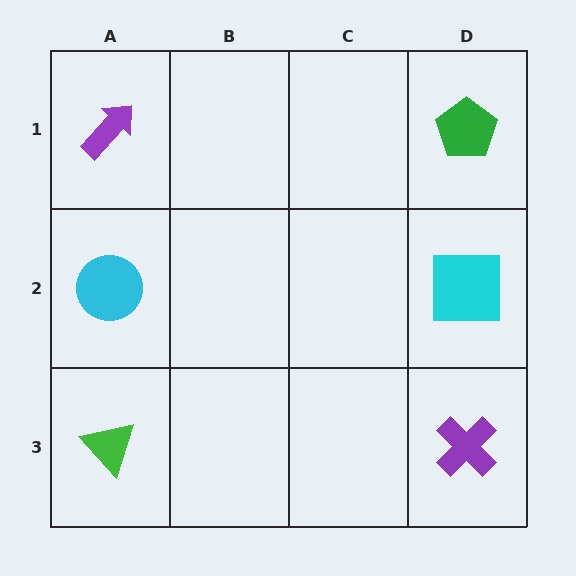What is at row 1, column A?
A purple arrow.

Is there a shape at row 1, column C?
No, that cell is empty.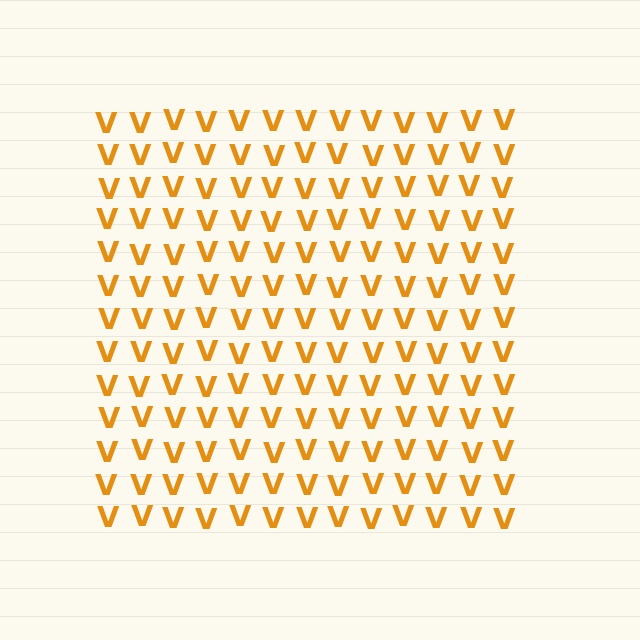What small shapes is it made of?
It is made of small letter V's.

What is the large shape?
The large shape is a square.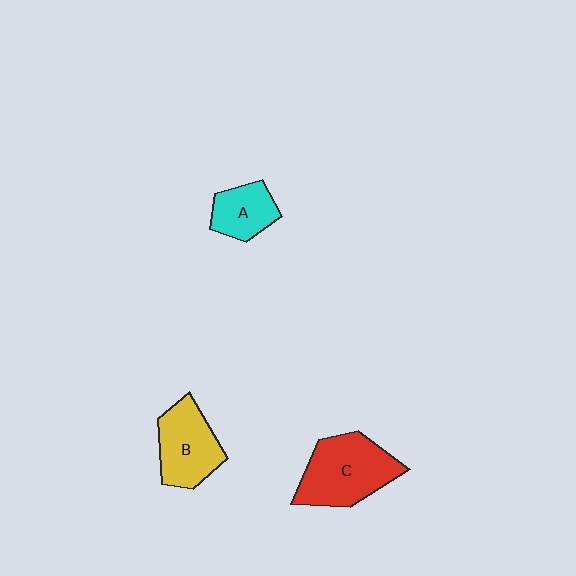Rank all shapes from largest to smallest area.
From largest to smallest: C (red), B (yellow), A (cyan).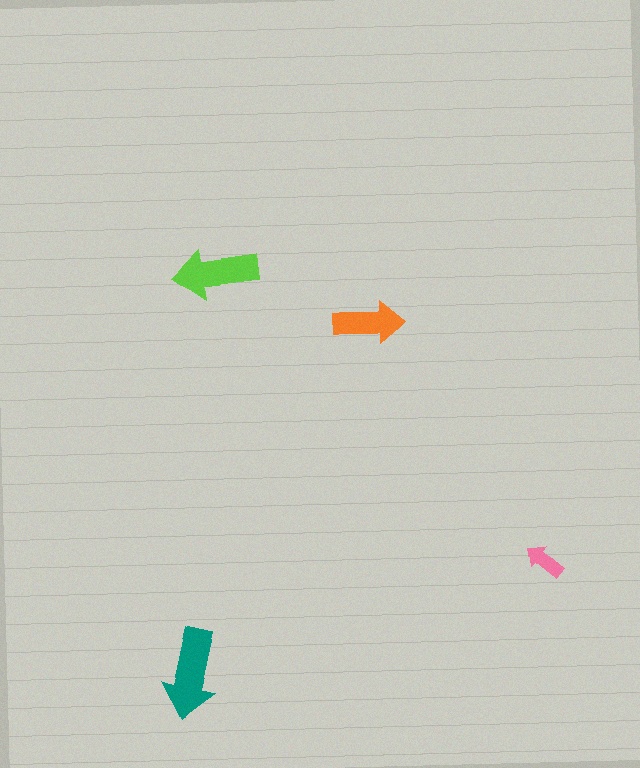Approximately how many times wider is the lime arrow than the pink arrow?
About 2 times wider.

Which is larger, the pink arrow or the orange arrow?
The orange one.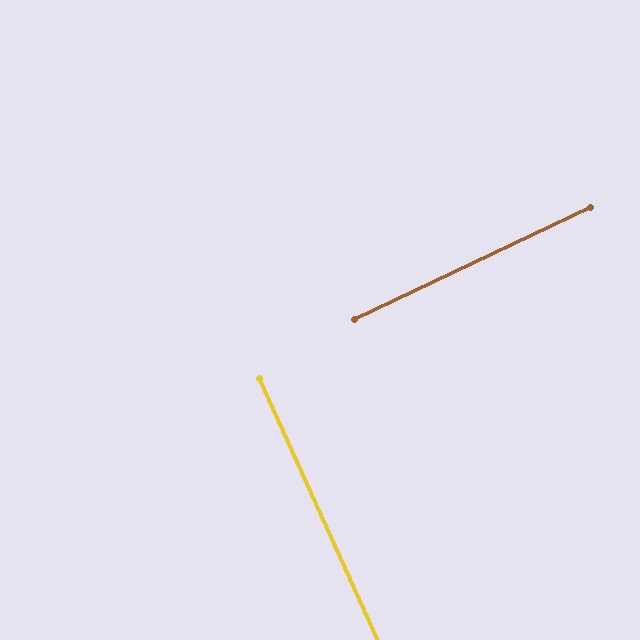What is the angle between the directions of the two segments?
Approximately 89 degrees.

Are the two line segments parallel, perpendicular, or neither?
Perpendicular — they meet at approximately 89°.